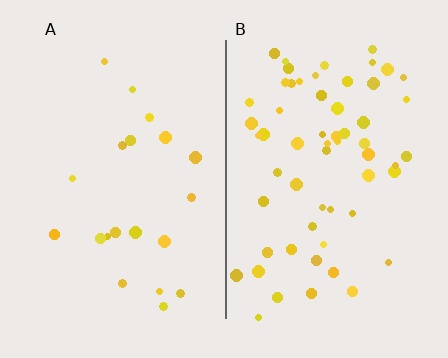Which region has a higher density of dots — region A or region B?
B (the right).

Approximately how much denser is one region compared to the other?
Approximately 3.0× — region B over region A.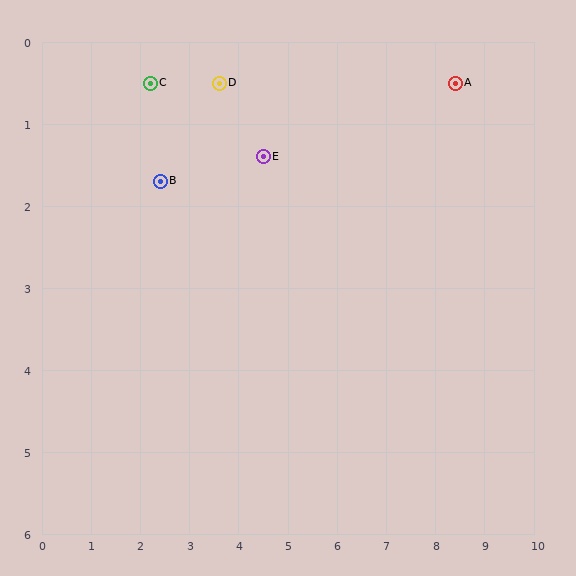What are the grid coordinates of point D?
Point D is at approximately (3.6, 0.5).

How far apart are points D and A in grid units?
Points D and A are about 4.8 grid units apart.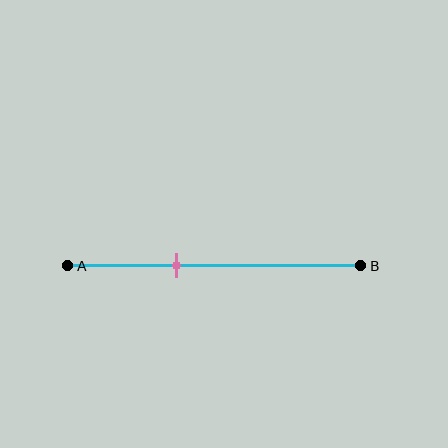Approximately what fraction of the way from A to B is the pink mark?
The pink mark is approximately 35% of the way from A to B.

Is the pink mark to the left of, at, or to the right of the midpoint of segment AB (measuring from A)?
The pink mark is to the left of the midpoint of segment AB.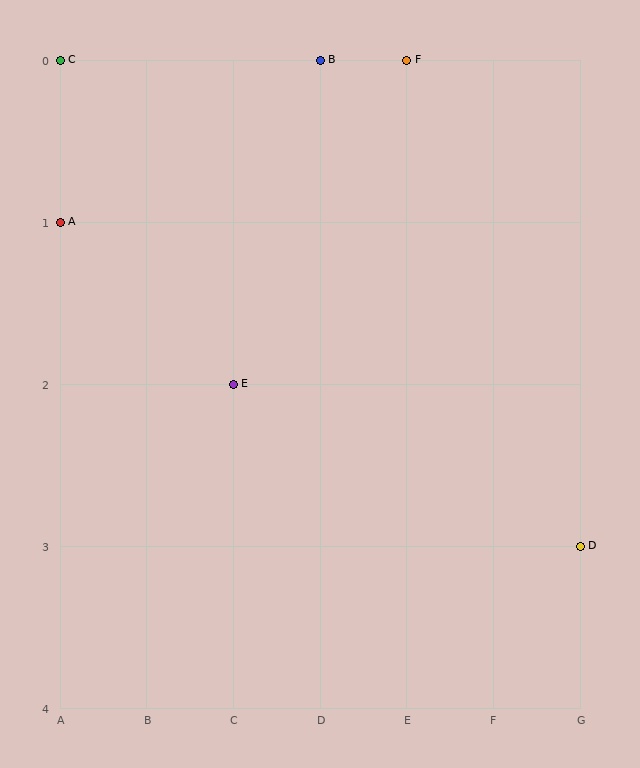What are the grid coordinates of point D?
Point D is at grid coordinates (G, 3).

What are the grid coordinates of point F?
Point F is at grid coordinates (E, 0).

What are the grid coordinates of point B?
Point B is at grid coordinates (D, 0).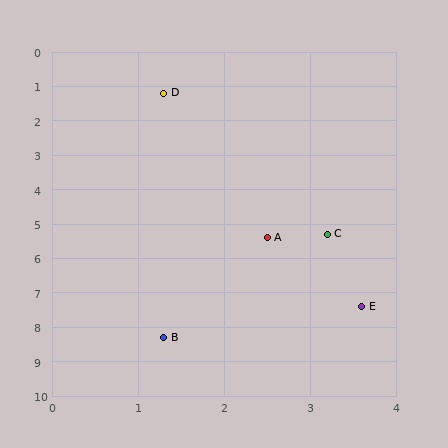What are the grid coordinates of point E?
Point E is at approximately (3.6, 7.4).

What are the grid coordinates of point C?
Point C is at approximately (3.2, 5.3).